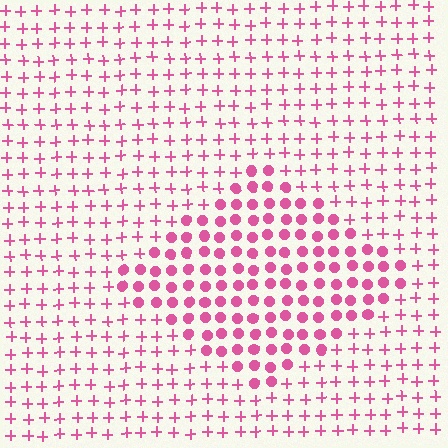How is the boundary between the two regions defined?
The boundary is defined by a change in element shape: circles inside vs. plus signs outside. All elements share the same color and spacing.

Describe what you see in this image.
The image is filled with small pink elements arranged in a uniform grid. A diamond-shaped region contains circles, while the surrounding area contains plus signs. The boundary is defined purely by the change in element shape.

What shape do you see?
I see a diamond.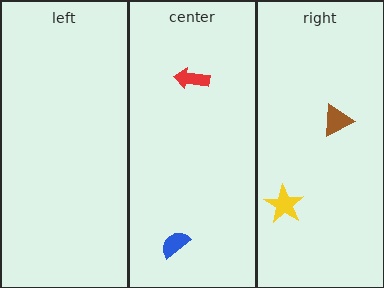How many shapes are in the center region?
2.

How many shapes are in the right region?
2.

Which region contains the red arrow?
The center region.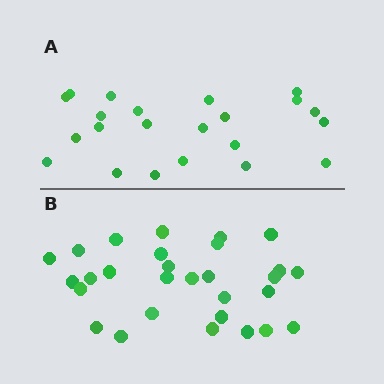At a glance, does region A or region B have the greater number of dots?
Region B (the bottom region) has more dots.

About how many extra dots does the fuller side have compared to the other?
Region B has roughly 8 or so more dots than region A.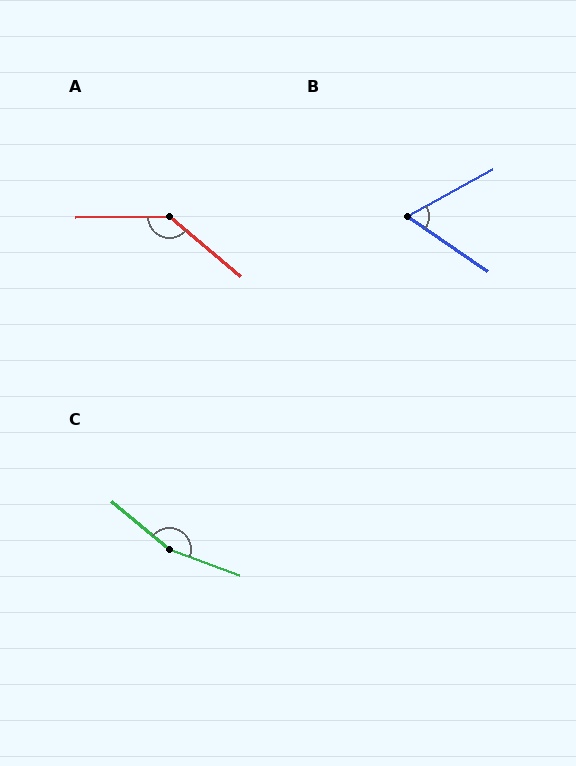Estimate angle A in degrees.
Approximately 140 degrees.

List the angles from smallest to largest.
B (63°), A (140°), C (160°).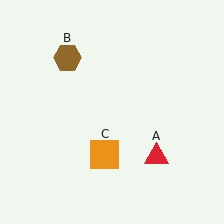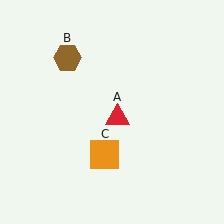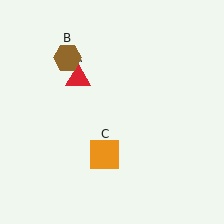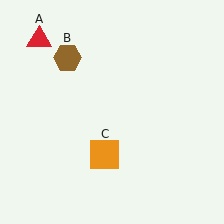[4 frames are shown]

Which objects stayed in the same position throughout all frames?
Brown hexagon (object B) and orange square (object C) remained stationary.